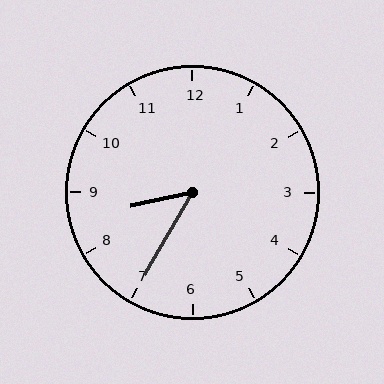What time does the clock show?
8:35.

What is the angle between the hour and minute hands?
Approximately 48 degrees.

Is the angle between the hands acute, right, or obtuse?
It is acute.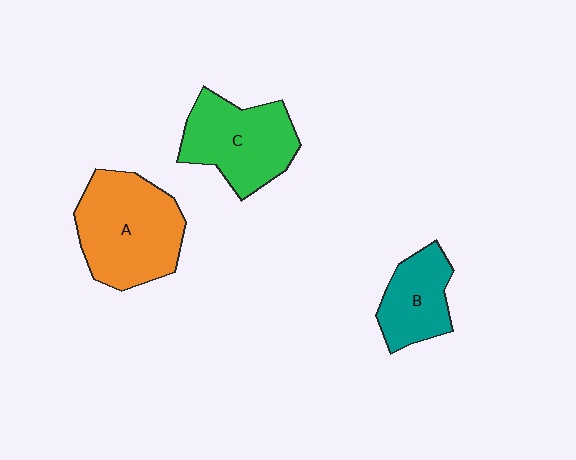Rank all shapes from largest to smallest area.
From largest to smallest: A (orange), C (green), B (teal).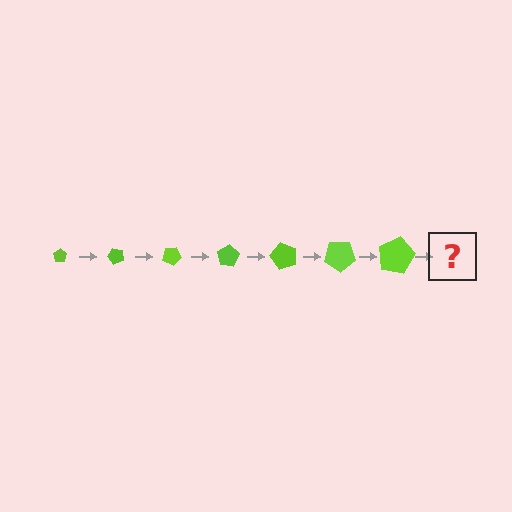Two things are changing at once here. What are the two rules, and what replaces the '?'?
The two rules are that the pentagon grows larger each step and it rotates 50 degrees each step. The '?' should be a pentagon, larger than the previous one and rotated 350 degrees from the start.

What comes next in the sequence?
The next element should be a pentagon, larger than the previous one and rotated 350 degrees from the start.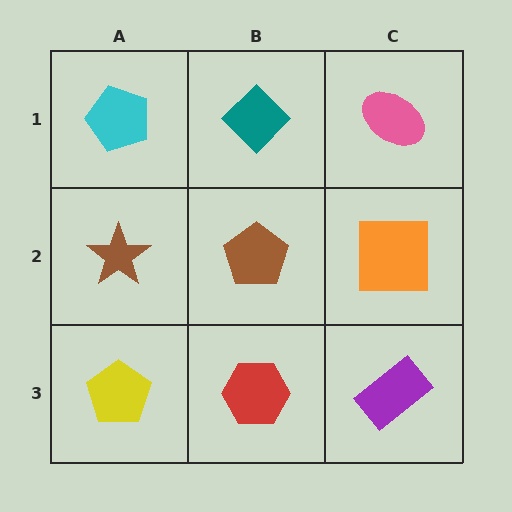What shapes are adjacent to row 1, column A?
A brown star (row 2, column A), a teal diamond (row 1, column B).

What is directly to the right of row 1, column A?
A teal diamond.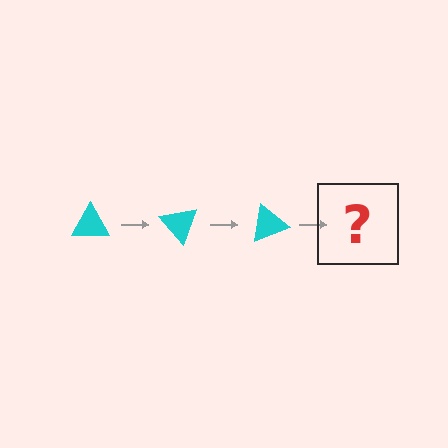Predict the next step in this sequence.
The next step is a cyan triangle rotated 150 degrees.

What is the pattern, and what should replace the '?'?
The pattern is that the triangle rotates 50 degrees each step. The '?' should be a cyan triangle rotated 150 degrees.